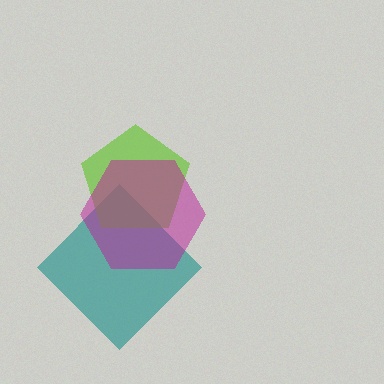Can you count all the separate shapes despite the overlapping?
Yes, there are 3 separate shapes.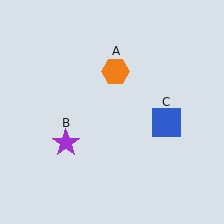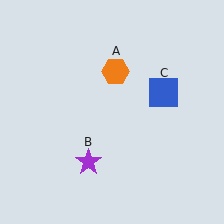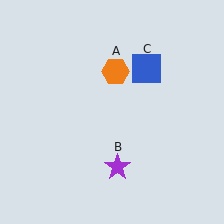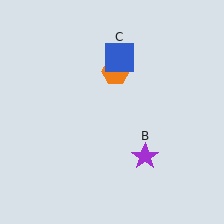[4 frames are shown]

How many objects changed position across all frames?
2 objects changed position: purple star (object B), blue square (object C).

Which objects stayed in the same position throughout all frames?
Orange hexagon (object A) remained stationary.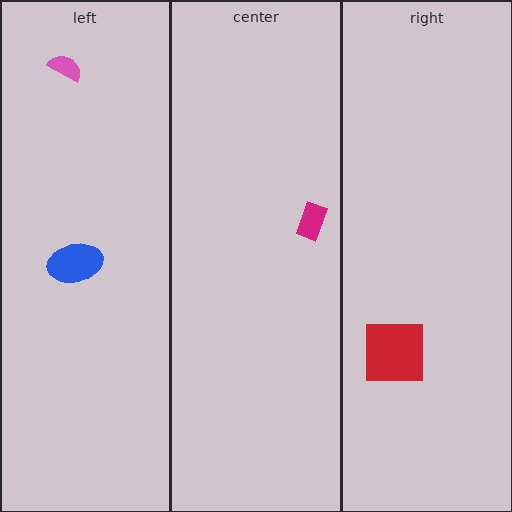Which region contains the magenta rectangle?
The center region.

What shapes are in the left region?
The pink semicircle, the blue ellipse.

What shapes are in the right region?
The red square.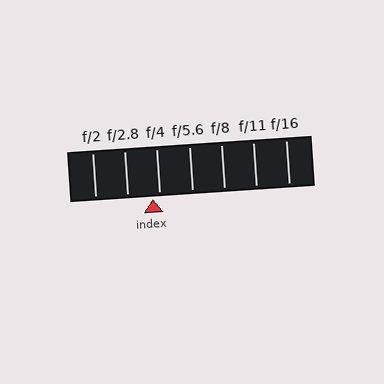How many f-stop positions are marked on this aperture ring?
There are 7 f-stop positions marked.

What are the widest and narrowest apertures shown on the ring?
The widest aperture shown is f/2 and the narrowest is f/16.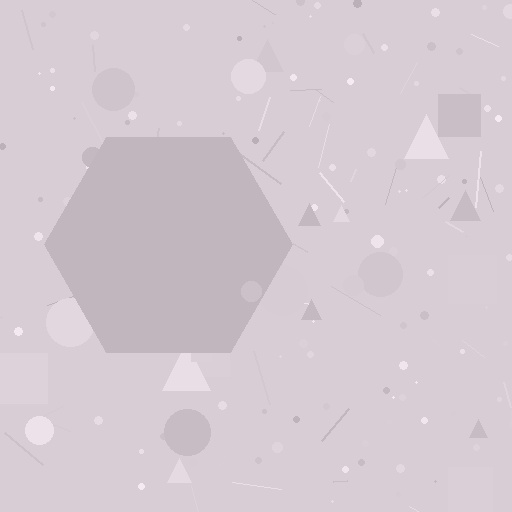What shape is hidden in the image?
A hexagon is hidden in the image.